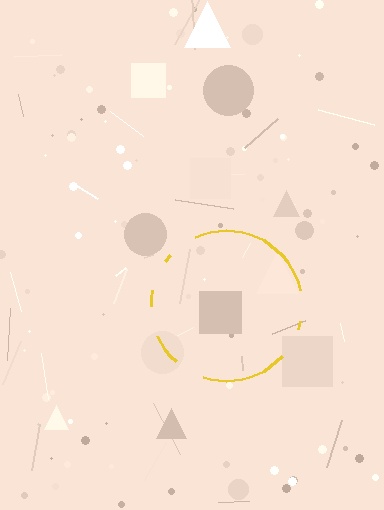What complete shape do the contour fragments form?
The contour fragments form a circle.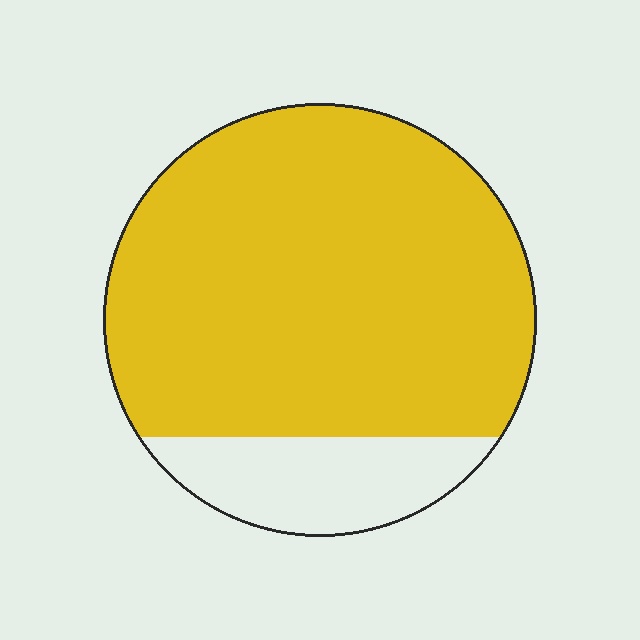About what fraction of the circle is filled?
About five sixths (5/6).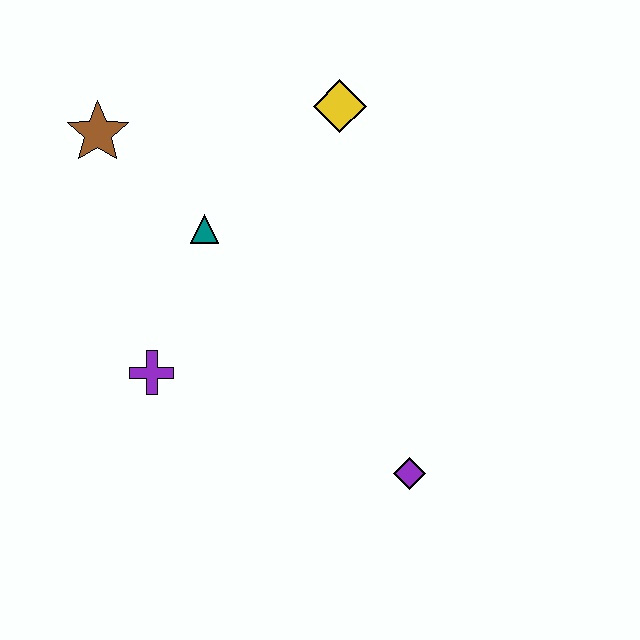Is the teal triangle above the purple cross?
Yes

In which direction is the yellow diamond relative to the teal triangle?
The yellow diamond is to the right of the teal triangle.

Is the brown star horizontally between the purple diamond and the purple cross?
No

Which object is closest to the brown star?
The teal triangle is closest to the brown star.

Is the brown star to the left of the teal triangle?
Yes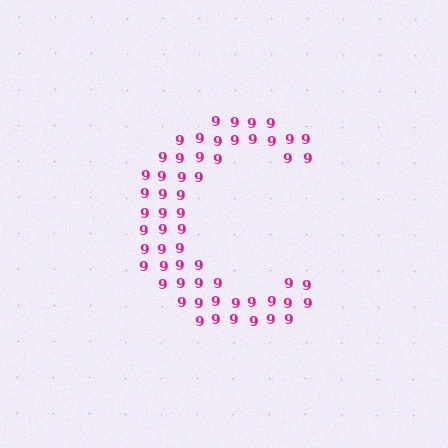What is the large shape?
The large shape is the letter C.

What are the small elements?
The small elements are digit 9's.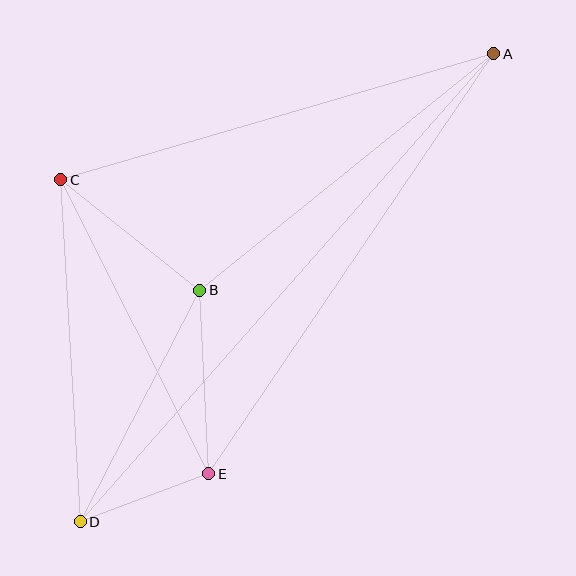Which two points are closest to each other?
Points D and E are closest to each other.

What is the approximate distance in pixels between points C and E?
The distance between C and E is approximately 329 pixels.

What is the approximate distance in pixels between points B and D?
The distance between B and D is approximately 261 pixels.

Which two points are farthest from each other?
Points A and D are farthest from each other.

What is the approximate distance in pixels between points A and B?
The distance between A and B is approximately 377 pixels.